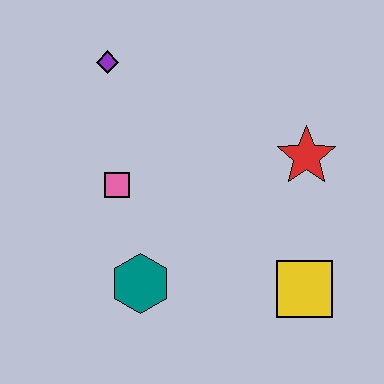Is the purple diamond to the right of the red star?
No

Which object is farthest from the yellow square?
The purple diamond is farthest from the yellow square.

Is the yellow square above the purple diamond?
No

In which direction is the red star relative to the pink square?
The red star is to the right of the pink square.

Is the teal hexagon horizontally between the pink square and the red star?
Yes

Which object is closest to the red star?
The yellow square is closest to the red star.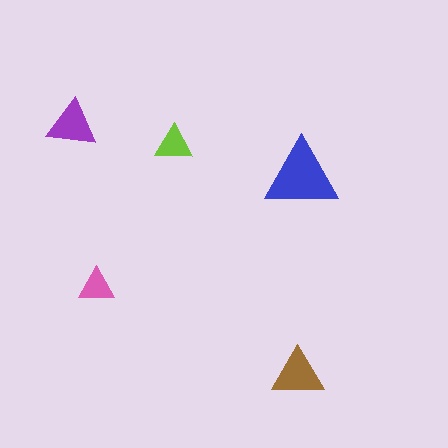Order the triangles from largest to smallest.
the blue one, the brown one, the purple one, the lime one, the pink one.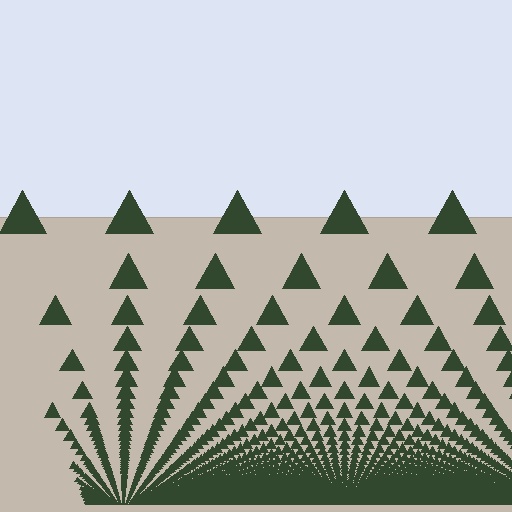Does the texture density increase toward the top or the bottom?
Density increases toward the bottom.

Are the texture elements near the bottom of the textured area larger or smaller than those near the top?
Smaller. The gradient is inverted — elements near the bottom are smaller and denser.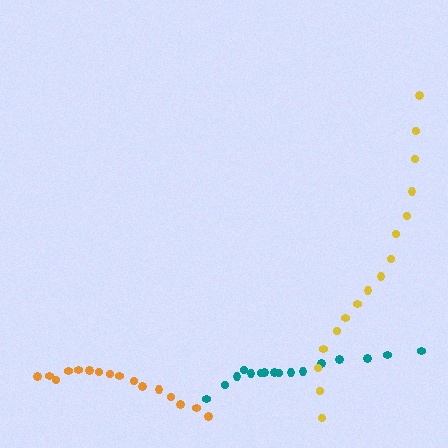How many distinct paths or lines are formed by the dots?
There are 3 distinct paths.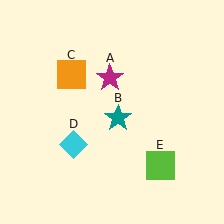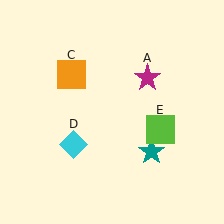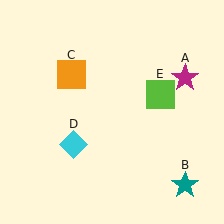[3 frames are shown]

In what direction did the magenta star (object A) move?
The magenta star (object A) moved right.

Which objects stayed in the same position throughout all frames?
Orange square (object C) and cyan diamond (object D) remained stationary.